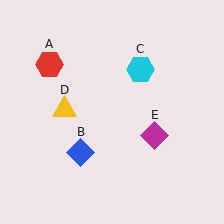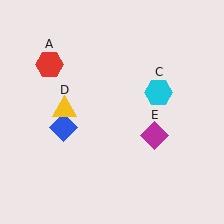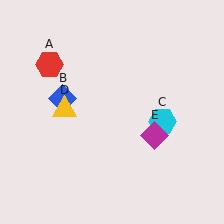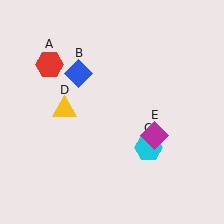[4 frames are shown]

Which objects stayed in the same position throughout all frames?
Red hexagon (object A) and yellow triangle (object D) and magenta diamond (object E) remained stationary.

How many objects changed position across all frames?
2 objects changed position: blue diamond (object B), cyan hexagon (object C).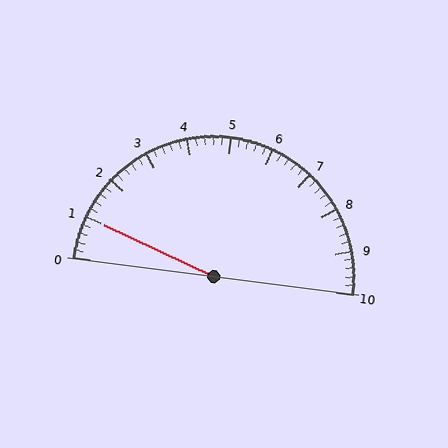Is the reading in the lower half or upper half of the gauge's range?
The reading is in the lower half of the range (0 to 10).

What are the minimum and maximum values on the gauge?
The gauge ranges from 0 to 10.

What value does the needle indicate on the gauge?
The needle indicates approximately 1.0.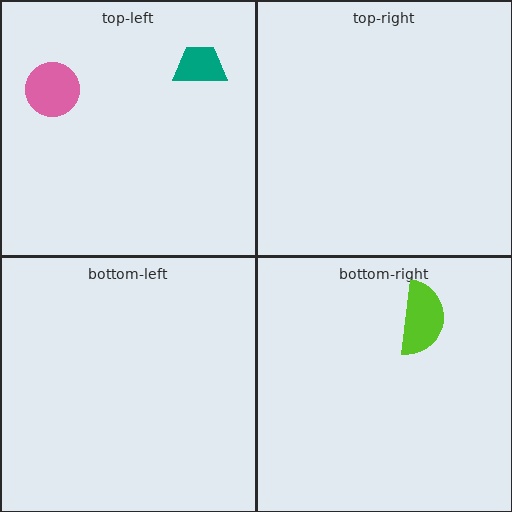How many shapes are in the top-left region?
2.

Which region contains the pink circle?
The top-left region.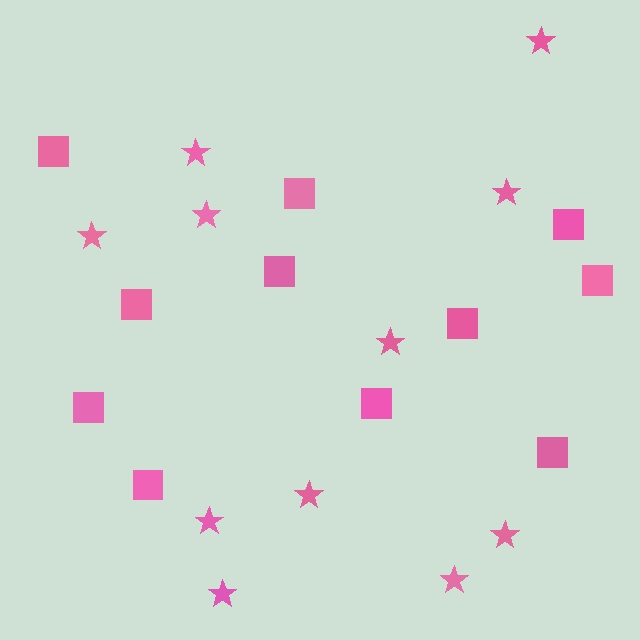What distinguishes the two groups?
There are 2 groups: one group of stars (11) and one group of squares (11).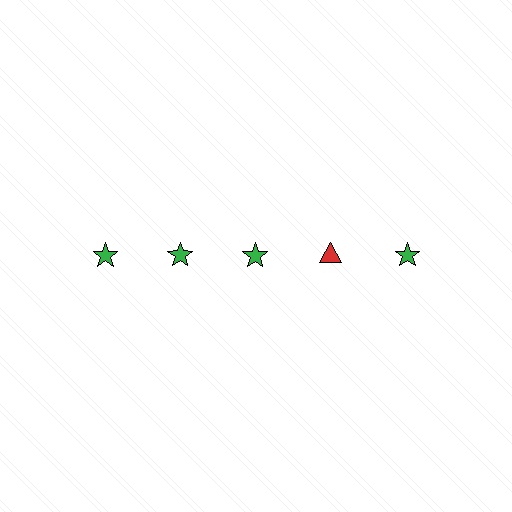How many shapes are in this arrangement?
There are 5 shapes arranged in a grid pattern.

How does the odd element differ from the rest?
It differs in both color (red instead of green) and shape (triangle instead of star).